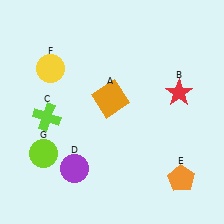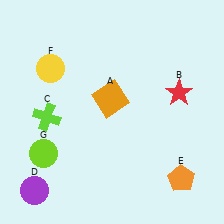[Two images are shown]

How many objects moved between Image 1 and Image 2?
1 object moved between the two images.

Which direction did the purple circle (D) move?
The purple circle (D) moved left.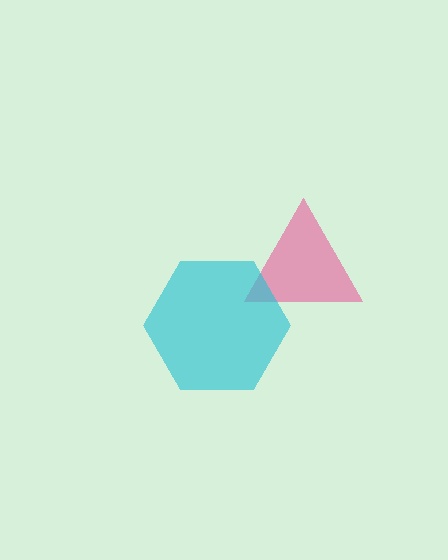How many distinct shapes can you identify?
There are 2 distinct shapes: a pink triangle, a cyan hexagon.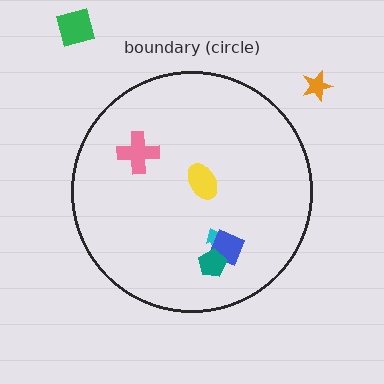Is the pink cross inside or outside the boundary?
Inside.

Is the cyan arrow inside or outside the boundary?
Inside.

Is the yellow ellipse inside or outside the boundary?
Inside.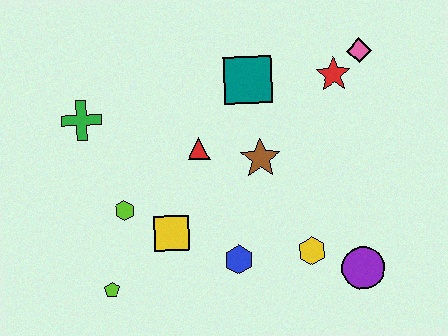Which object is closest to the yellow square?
The lime hexagon is closest to the yellow square.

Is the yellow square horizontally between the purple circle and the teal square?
No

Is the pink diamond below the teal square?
No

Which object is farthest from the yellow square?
The pink diamond is farthest from the yellow square.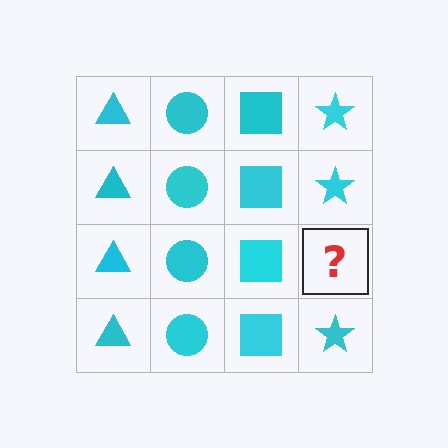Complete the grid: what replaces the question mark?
The question mark should be replaced with a cyan star.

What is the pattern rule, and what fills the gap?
The rule is that each column has a consistent shape. The gap should be filled with a cyan star.